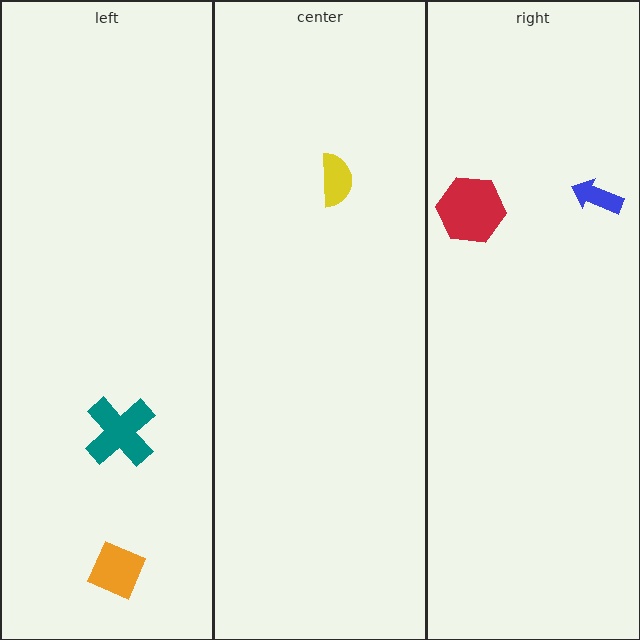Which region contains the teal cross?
The left region.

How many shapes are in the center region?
1.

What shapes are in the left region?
The teal cross, the orange diamond.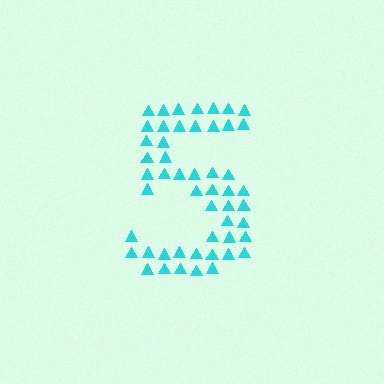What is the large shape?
The large shape is the digit 5.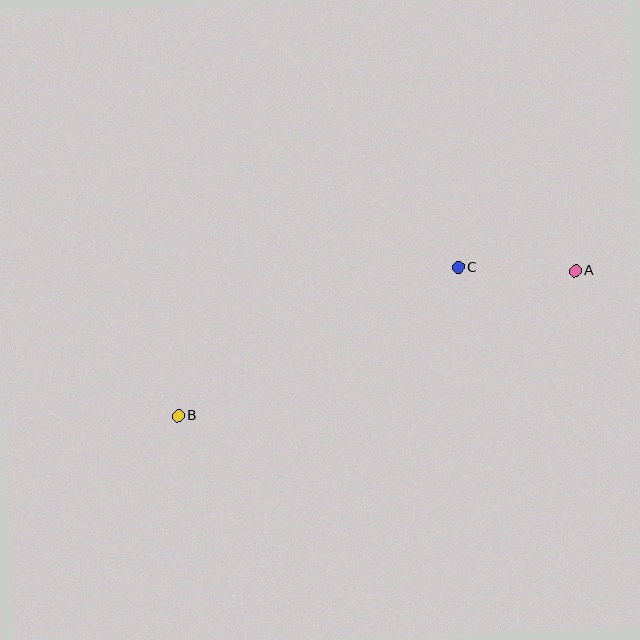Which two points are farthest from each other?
Points A and B are farthest from each other.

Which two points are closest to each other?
Points A and C are closest to each other.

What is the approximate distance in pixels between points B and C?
The distance between B and C is approximately 317 pixels.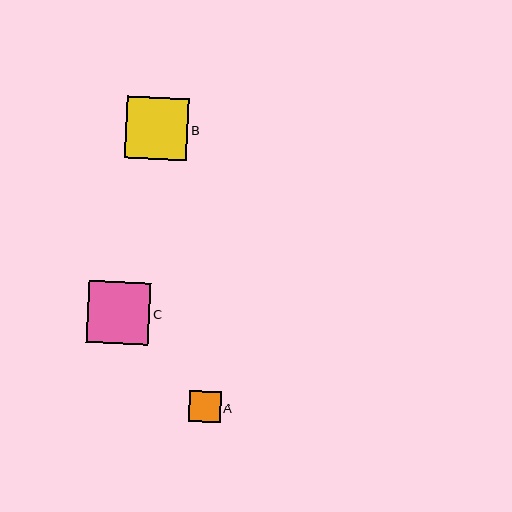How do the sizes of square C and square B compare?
Square C and square B are approximately the same size.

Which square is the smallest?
Square A is the smallest with a size of approximately 32 pixels.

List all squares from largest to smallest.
From largest to smallest: C, B, A.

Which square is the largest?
Square C is the largest with a size of approximately 62 pixels.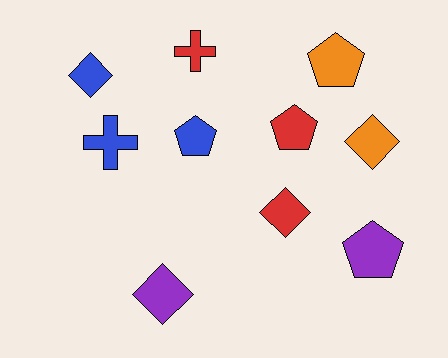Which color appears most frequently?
Blue, with 3 objects.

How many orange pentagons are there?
There is 1 orange pentagon.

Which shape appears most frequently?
Diamond, with 4 objects.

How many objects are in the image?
There are 10 objects.